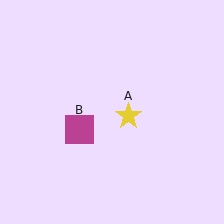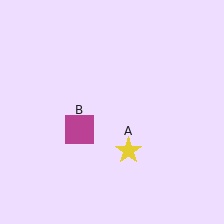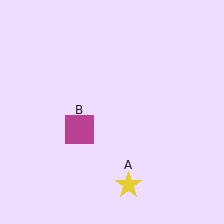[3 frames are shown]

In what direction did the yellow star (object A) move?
The yellow star (object A) moved down.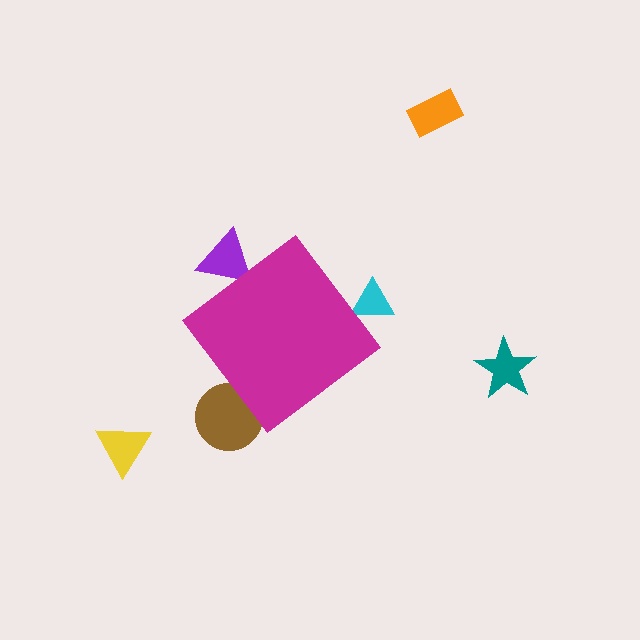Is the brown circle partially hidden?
Yes, the brown circle is partially hidden behind the magenta diamond.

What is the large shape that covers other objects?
A magenta diamond.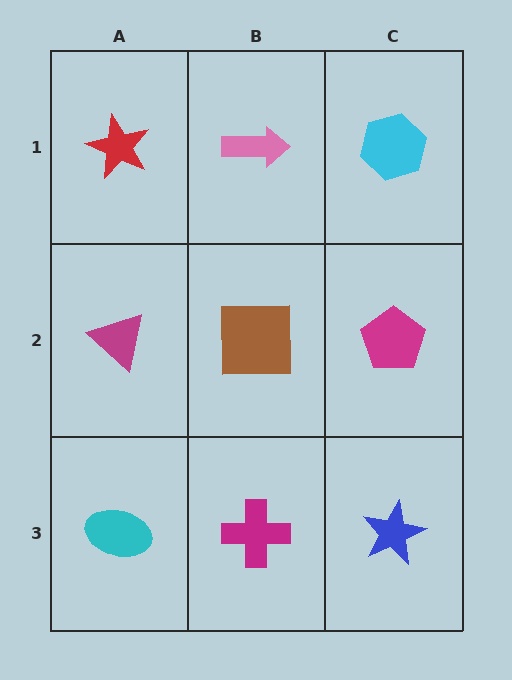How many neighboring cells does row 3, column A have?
2.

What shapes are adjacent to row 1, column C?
A magenta pentagon (row 2, column C), a pink arrow (row 1, column B).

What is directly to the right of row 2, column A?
A brown square.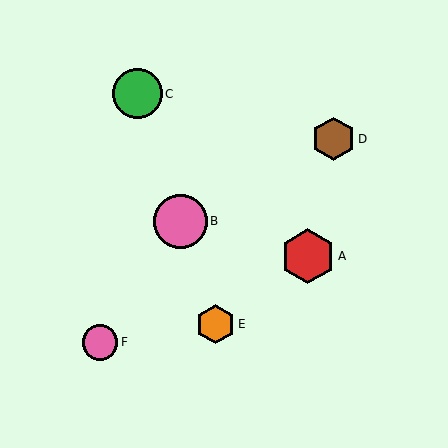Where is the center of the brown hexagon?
The center of the brown hexagon is at (334, 139).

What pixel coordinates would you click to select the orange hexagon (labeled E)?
Click at (215, 324) to select the orange hexagon E.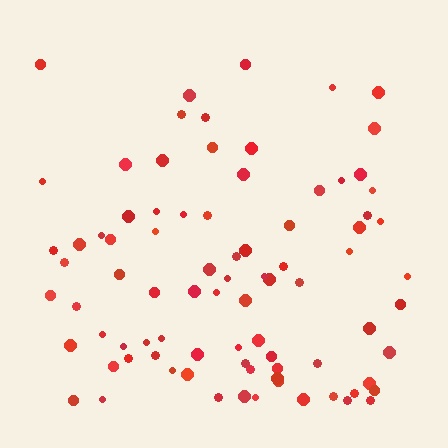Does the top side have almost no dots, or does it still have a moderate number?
Still a moderate number, just noticeably fewer than the bottom.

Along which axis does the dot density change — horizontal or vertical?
Vertical.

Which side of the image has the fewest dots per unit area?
The top.